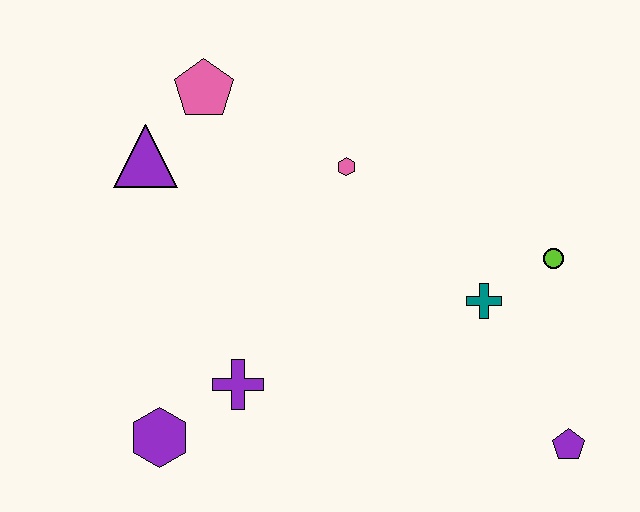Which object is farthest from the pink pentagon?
The purple pentagon is farthest from the pink pentagon.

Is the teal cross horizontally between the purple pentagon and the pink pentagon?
Yes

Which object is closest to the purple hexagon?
The purple cross is closest to the purple hexagon.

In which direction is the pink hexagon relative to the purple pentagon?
The pink hexagon is above the purple pentagon.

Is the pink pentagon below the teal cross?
No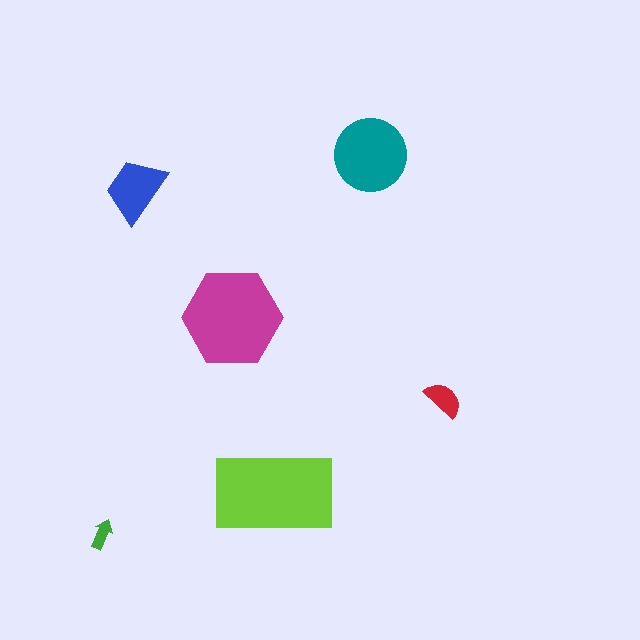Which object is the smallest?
The green arrow.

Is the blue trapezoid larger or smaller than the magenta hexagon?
Smaller.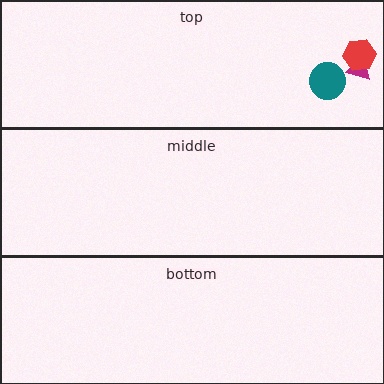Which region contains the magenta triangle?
The top region.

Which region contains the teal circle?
The top region.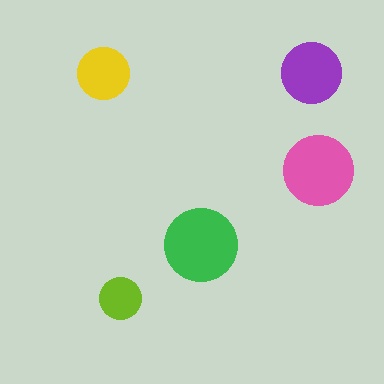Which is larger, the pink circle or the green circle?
The green one.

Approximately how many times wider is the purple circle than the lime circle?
About 1.5 times wider.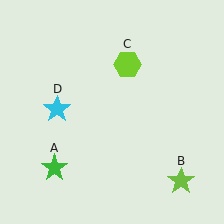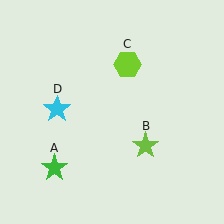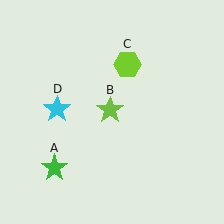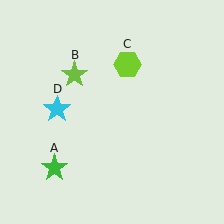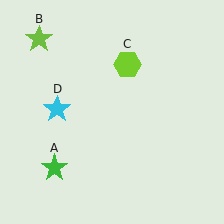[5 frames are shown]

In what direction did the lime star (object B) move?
The lime star (object B) moved up and to the left.